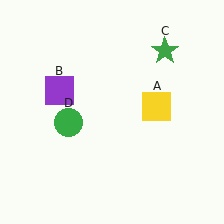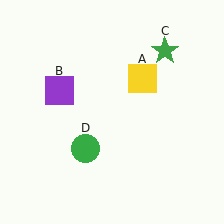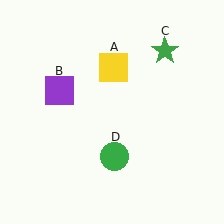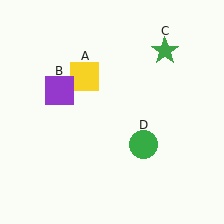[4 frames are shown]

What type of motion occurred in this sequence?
The yellow square (object A), green circle (object D) rotated counterclockwise around the center of the scene.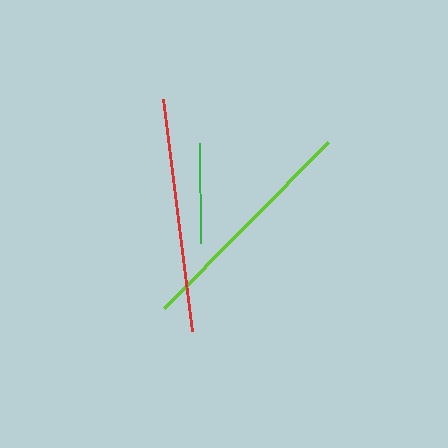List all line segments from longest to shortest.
From longest to shortest: red, lime, green.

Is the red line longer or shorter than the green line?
The red line is longer than the green line.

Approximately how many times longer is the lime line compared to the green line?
The lime line is approximately 2.3 times the length of the green line.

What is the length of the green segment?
The green segment is approximately 100 pixels long.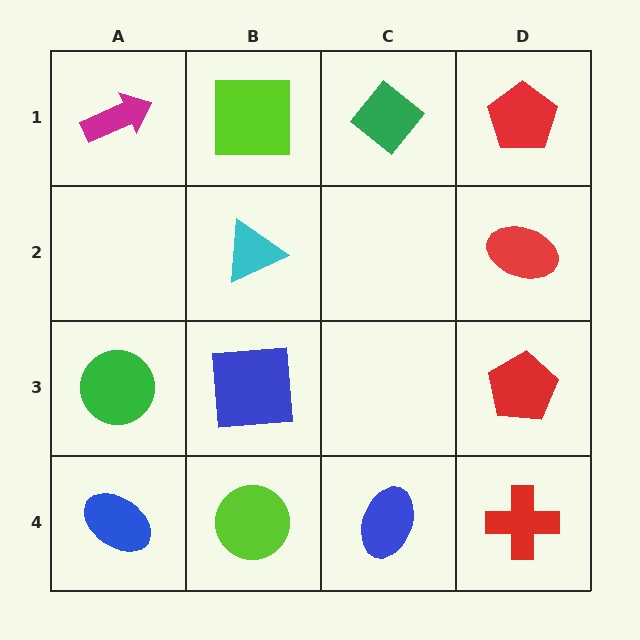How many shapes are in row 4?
4 shapes.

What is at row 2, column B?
A cyan triangle.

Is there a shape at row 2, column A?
No, that cell is empty.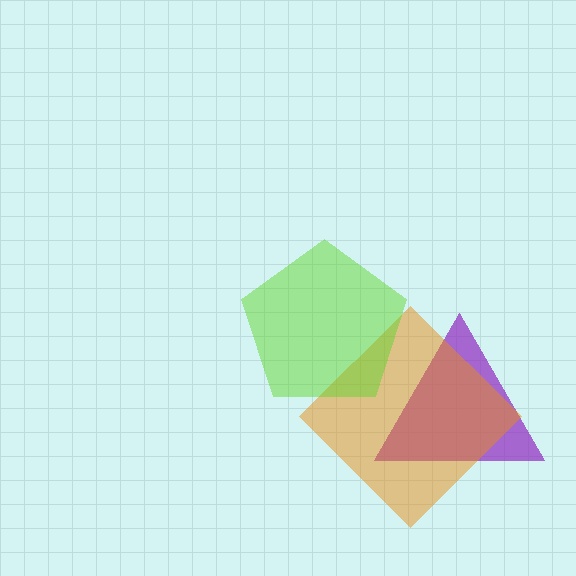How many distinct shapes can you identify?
There are 3 distinct shapes: a purple triangle, an orange diamond, a lime pentagon.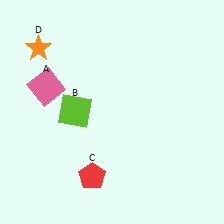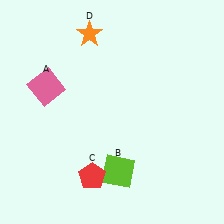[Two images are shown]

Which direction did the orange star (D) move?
The orange star (D) moved right.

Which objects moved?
The objects that moved are: the lime square (B), the orange star (D).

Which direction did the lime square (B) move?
The lime square (B) moved down.